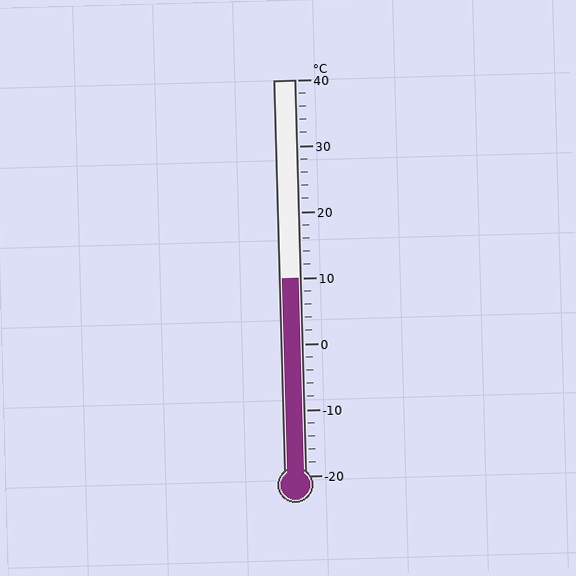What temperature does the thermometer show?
The thermometer shows approximately 10°C.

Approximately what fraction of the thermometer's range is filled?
The thermometer is filled to approximately 50% of its range.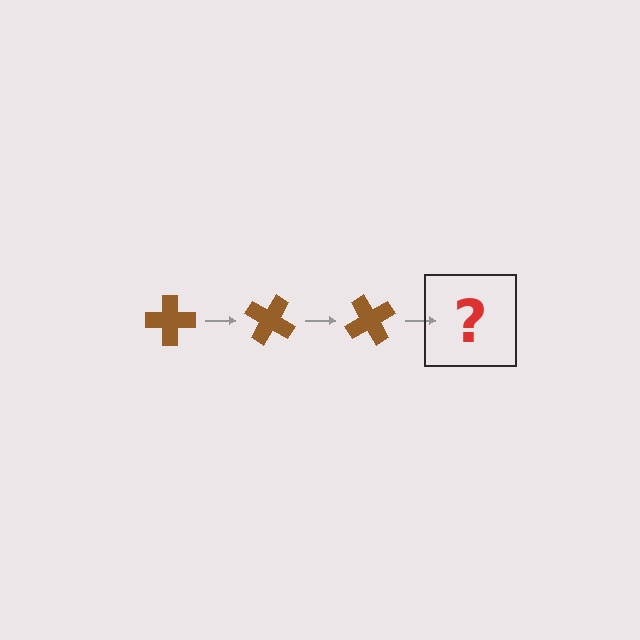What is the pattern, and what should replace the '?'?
The pattern is that the cross rotates 30 degrees each step. The '?' should be a brown cross rotated 90 degrees.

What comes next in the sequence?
The next element should be a brown cross rotated 90 degrees.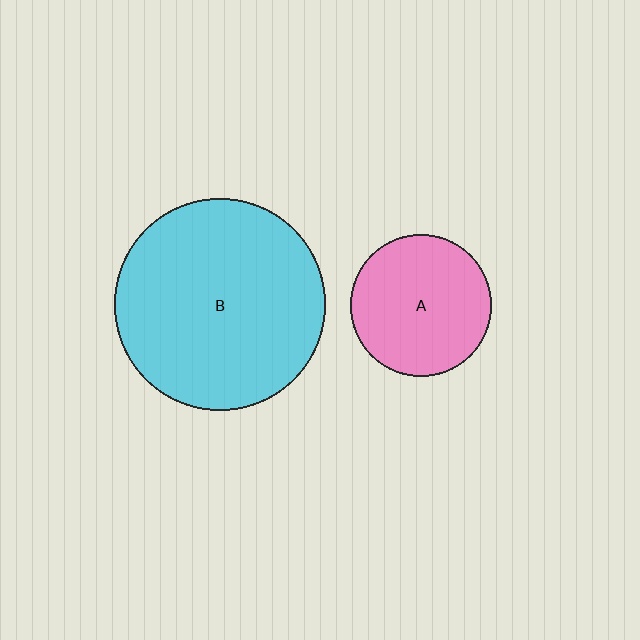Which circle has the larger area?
Circle B (cyan).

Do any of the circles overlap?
No, none of the circles overlap.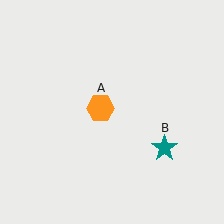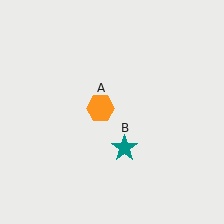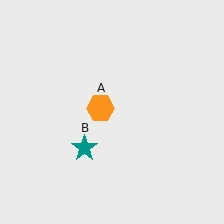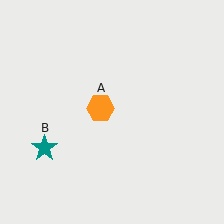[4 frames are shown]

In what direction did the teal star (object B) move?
The teal star (object B) moved left.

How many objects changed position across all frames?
1 object changed position: teal star (object B).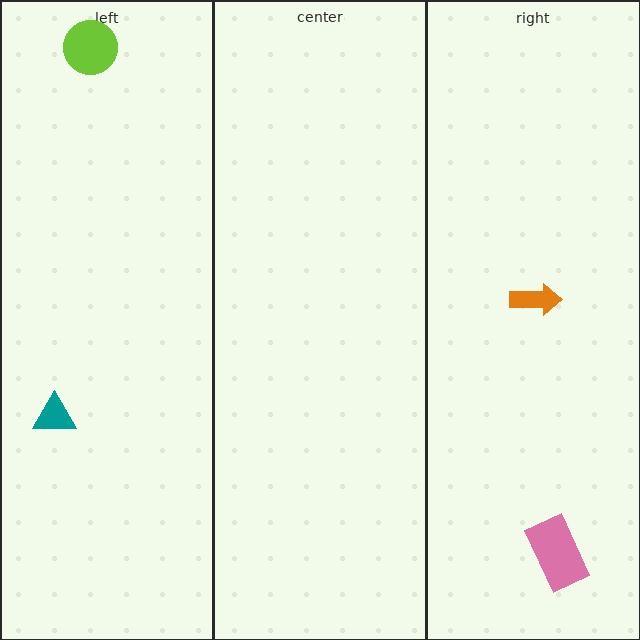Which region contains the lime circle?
The left region.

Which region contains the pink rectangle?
The right region.